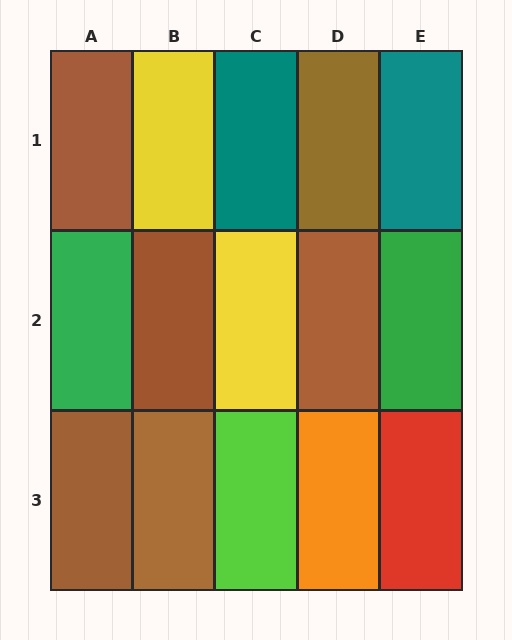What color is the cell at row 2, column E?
Green.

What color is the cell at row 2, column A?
Green.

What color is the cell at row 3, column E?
Red.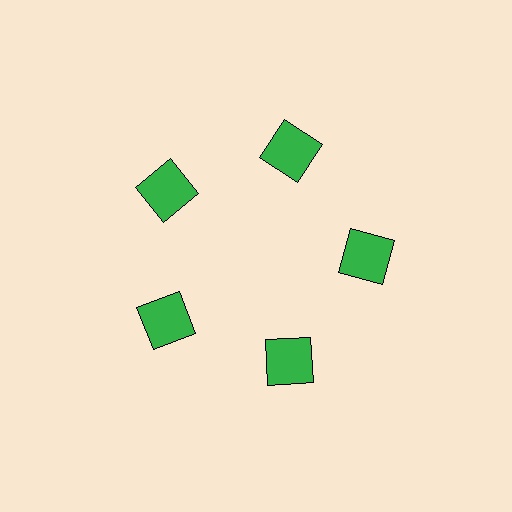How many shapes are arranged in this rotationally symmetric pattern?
There are 5 shapes, arranged in 5 groups of 1.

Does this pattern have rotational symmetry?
Yes, this pattern has 5-fold rotational symmetry. It looks the same after rotating 72 degrees around the center.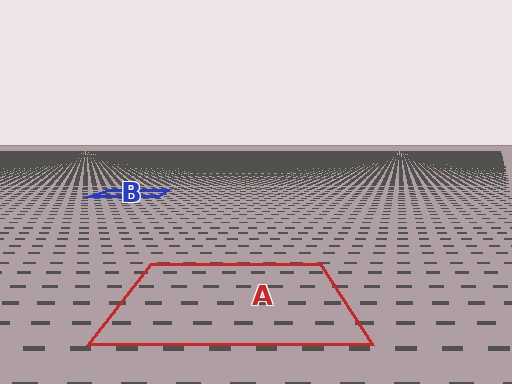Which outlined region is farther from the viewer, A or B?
Region B is farther from the viewer — the texture elements inside it appear smaller and more densely packed.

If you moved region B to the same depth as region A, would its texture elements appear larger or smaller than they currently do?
They would appear larger. At a closer depth, the same texture elements are projected at a bigger on-screen size.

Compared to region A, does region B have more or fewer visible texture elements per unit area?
Region B has more texture elements per unit area — they are packed more densely because it is farther away.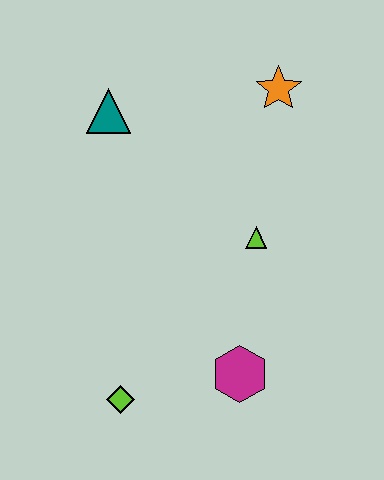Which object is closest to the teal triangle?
The orange star is closest to the teal triangle.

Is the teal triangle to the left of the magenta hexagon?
Yes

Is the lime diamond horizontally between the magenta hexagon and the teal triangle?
Yes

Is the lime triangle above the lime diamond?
Yes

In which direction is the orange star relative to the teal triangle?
The orange star is to the right of the teal triangle.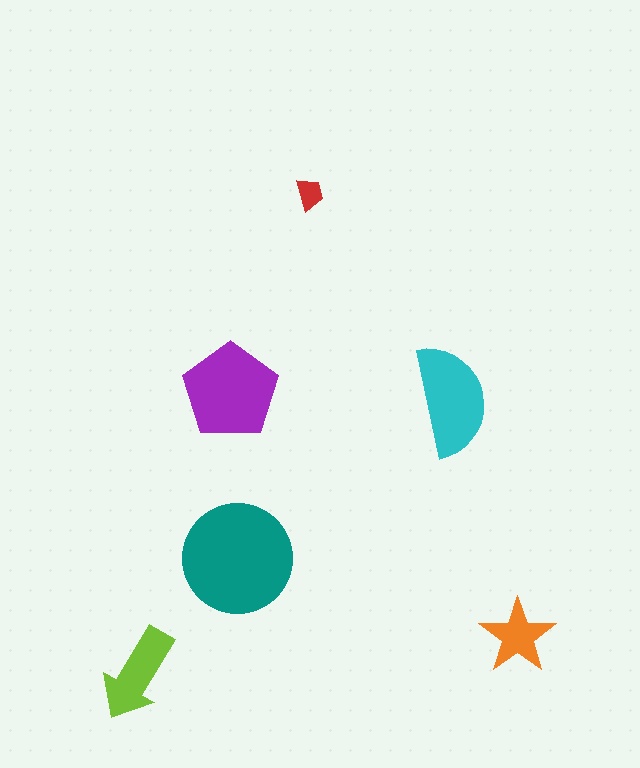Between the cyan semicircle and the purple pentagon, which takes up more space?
The purple pentagon.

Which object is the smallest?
The red trapezoid.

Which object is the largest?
The teal circle.